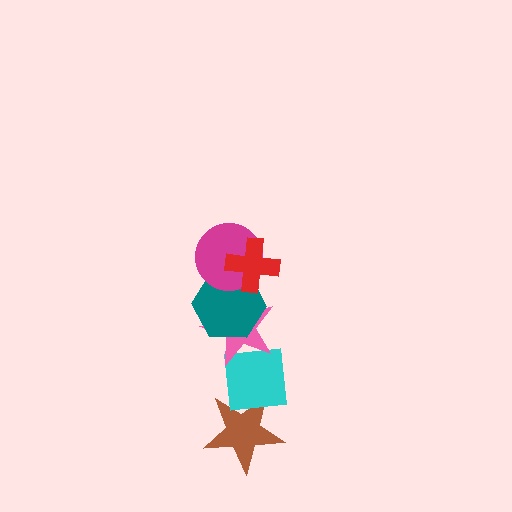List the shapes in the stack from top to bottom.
From top to bottom: the red cross, the magenta circle, the teal hexagon, the pink star, the cyan square, the brown star.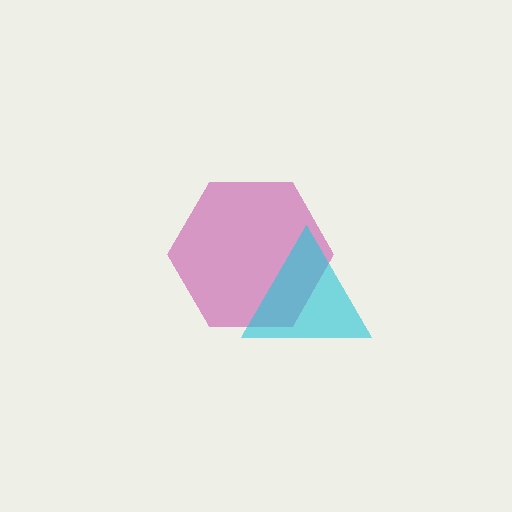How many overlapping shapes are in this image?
There are 2 overlapping shapes in the image.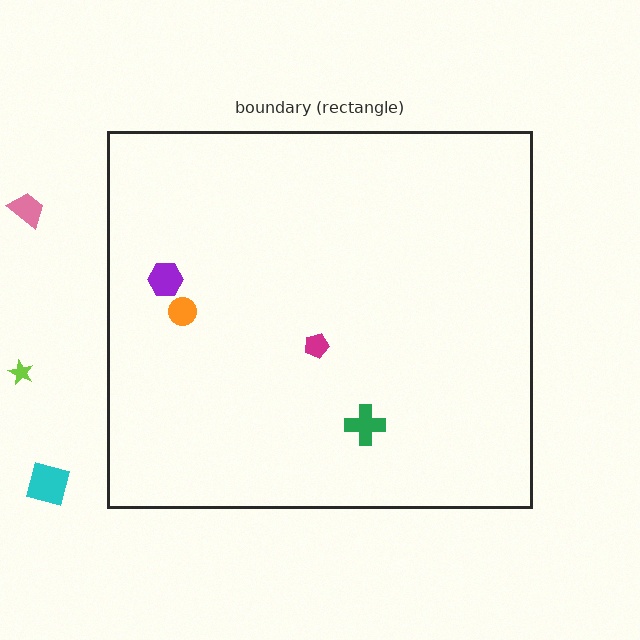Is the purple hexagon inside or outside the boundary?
Inside.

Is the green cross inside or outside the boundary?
Inside.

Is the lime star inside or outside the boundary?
Outside.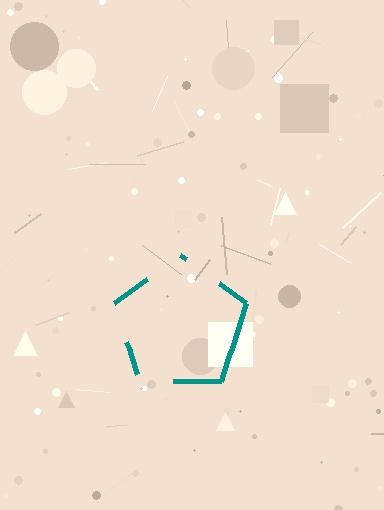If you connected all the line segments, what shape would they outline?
They would outline a pentagon.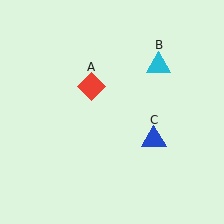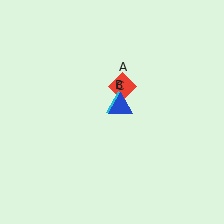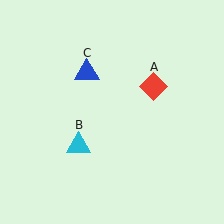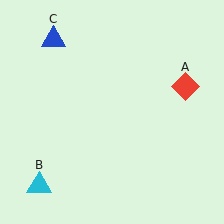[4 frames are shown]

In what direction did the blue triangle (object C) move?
The blue triangle (object C) moved up and to the left.